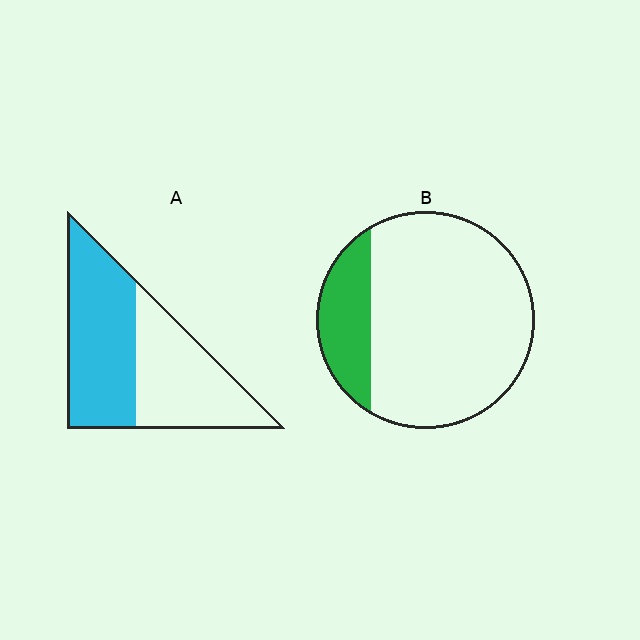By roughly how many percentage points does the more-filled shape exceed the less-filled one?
By roughly 35 percentage points (A over B).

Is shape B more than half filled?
No.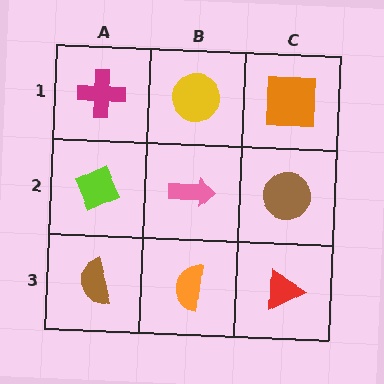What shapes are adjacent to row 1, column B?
A pink arrow (row 2, column B), a magenta cross (row 1, column A), an orange square (row 1, column C).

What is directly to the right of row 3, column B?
A red triangle.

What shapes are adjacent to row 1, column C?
A brown circle (row 2, column C), a yellow circle (row 1, column B).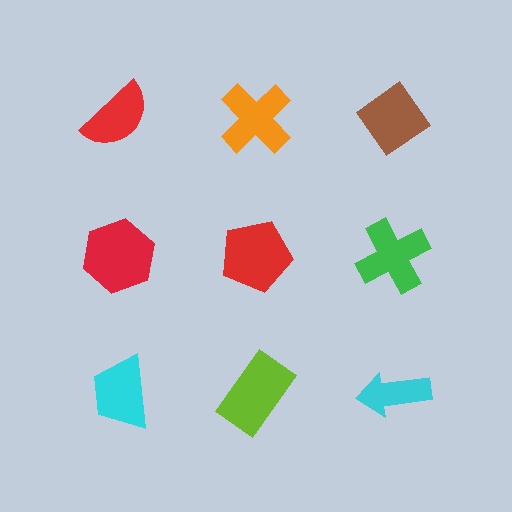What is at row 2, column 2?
A red pentagon.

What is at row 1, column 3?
A brown diamond.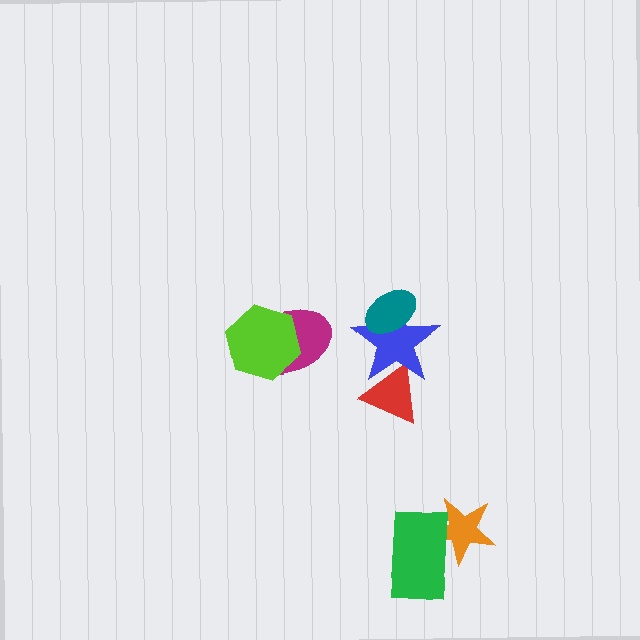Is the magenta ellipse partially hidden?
Yes, it is partially covered by another shape.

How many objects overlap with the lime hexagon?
1 object overlaps with the lime hexagon.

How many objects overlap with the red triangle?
1 object overlaps with the red triangle.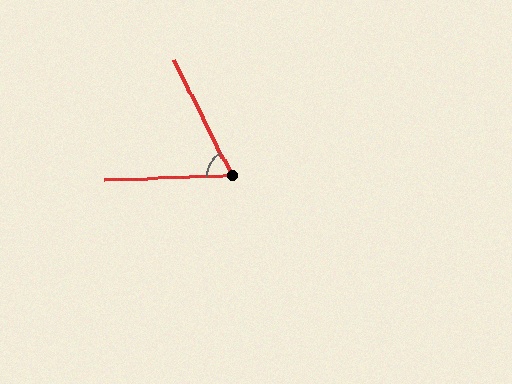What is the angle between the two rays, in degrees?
Approximately 65 degrees.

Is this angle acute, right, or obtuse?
It is acute.